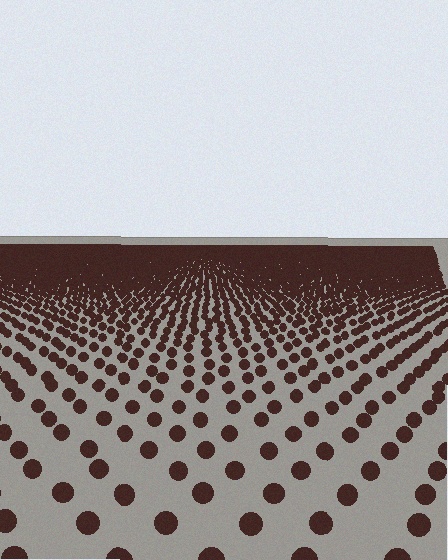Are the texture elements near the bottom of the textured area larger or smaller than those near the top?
Larger. Near the bottom, elements are closer to the viewer and appear at a bigger on-screen size.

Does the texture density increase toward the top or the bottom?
Density increases toward the top.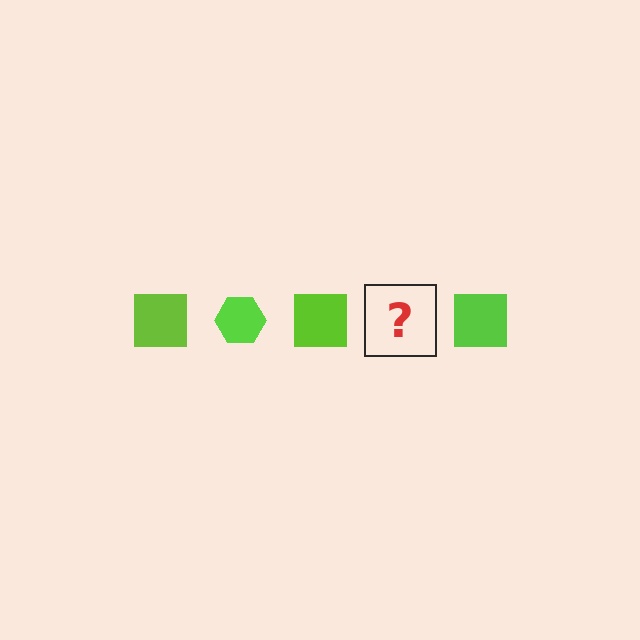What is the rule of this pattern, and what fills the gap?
The rule is that the pattern cycles through square, hexagon shapes in lime. The gap should be filled with a lime hexagon.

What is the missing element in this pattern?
The missing element is a lime hexagon.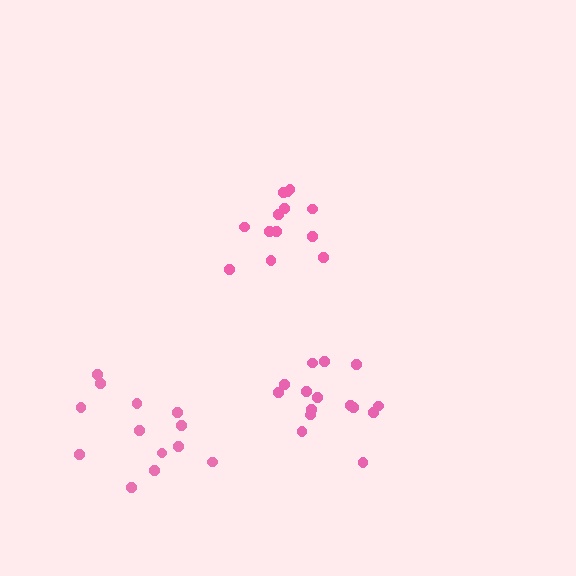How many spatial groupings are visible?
There are 3 spatial groupings.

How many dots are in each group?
Group 1: 13 dots, Group 2: 13 dots, Group 3: 15 dots (41 total).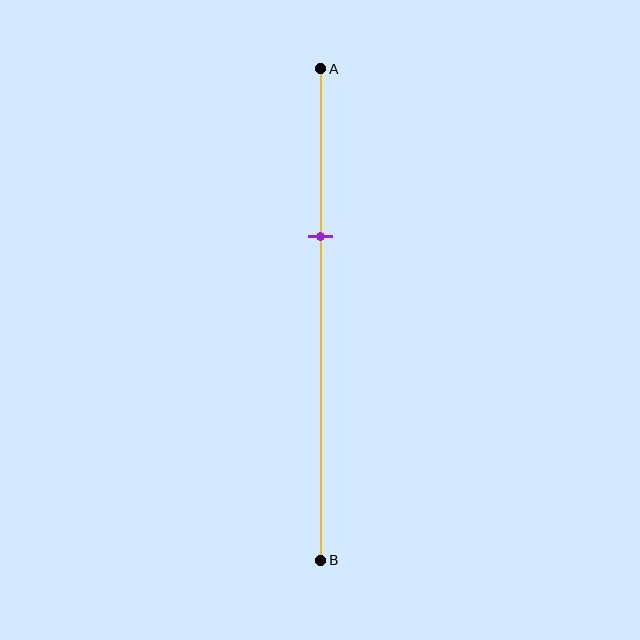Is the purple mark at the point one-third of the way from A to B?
Yes, the mark is approximately at the one-third point.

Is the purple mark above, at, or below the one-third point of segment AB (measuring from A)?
The purple mark is approximately at the one-third point of segment AB.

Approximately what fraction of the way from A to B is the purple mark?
The purple mark is approximately 35% of the way from A to B.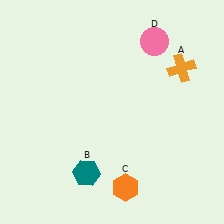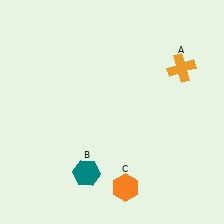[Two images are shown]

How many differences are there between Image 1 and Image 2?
There is 1 difference between the two images.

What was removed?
The pink circle (D) was removed in Image 2.